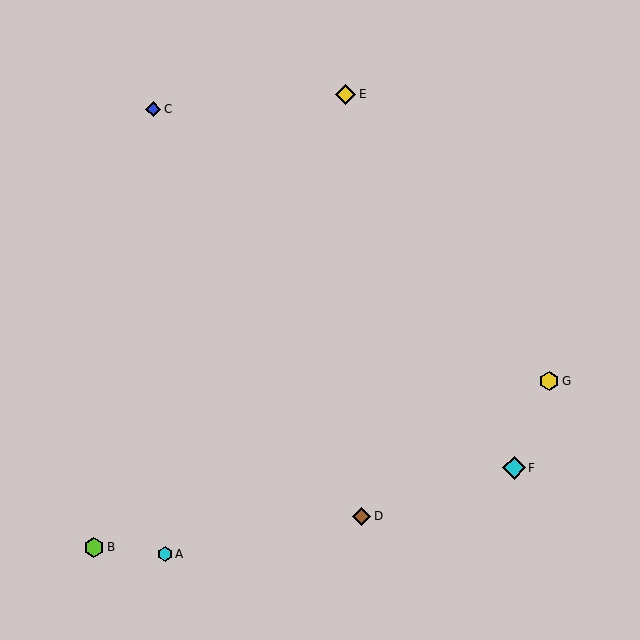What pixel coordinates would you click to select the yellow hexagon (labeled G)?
Click at (549, 381) to select the yellow hexagon G.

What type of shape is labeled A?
Shape A is a cyan hexagon.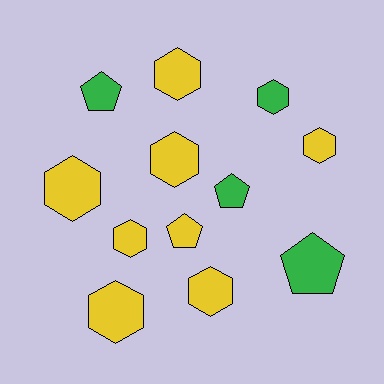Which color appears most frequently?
Yellow, with 8 objects.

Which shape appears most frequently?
Hexagon, with 8 objects.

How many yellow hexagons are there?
There are 7 yellow hexagons.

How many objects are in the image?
There are 12 objects.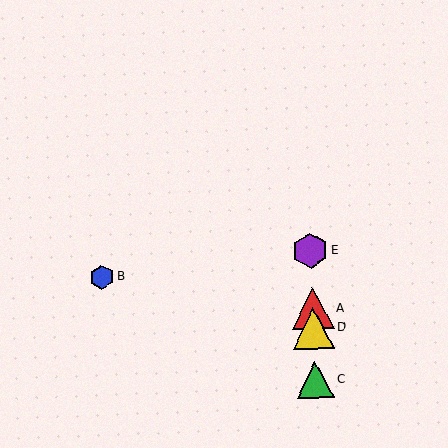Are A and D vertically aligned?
Yes, both are at x≈312.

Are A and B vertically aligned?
No, A is at x≈312 and B is at x≈102.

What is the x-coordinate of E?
Object E is at x≈310.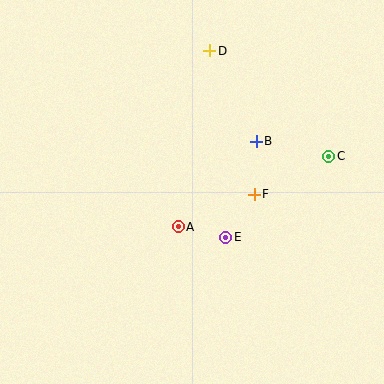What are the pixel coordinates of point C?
Point C is at (329, 156).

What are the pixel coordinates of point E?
Point E is at (226, 237).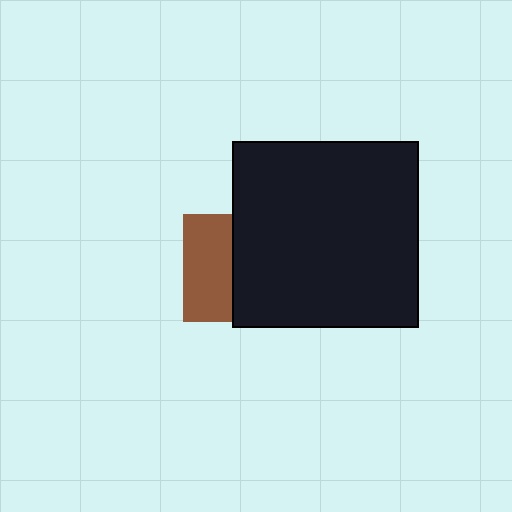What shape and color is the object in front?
The object in front is a black square.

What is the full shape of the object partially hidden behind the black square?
The partially hidden object is a brown square.